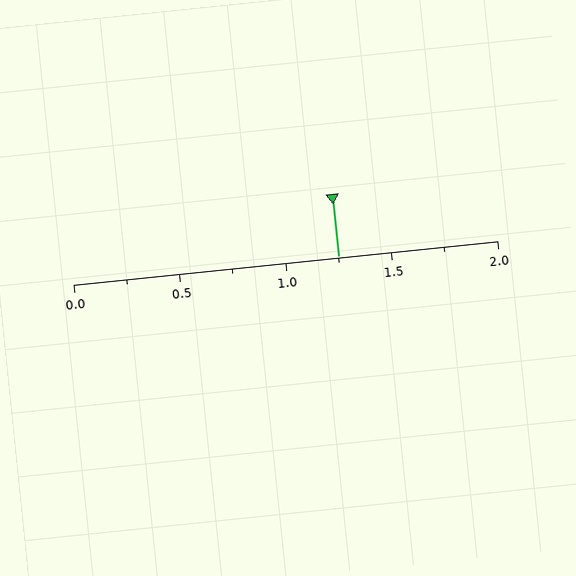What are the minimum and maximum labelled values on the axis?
The axis runs from 0.0 to 2.0.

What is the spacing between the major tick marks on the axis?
The major ticks are spaced 0.5 apart.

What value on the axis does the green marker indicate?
The marker indicates approximately 1.25.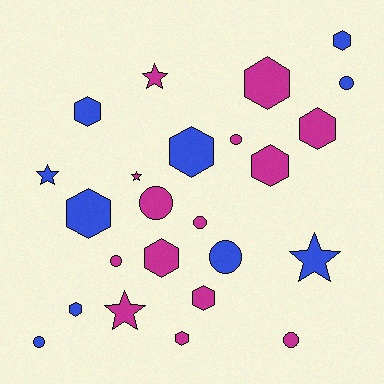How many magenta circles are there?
There are 5 magenta circles.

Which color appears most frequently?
Magenta, with 14 objects.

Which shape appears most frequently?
Hexagon, with 11 objects.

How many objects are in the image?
There are 24 objects.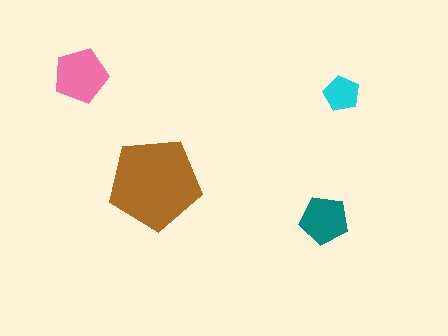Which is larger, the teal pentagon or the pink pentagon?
The pink one.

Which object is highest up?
The pink pentagon is topmost.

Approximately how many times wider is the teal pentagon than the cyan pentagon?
About 1.5 times wider.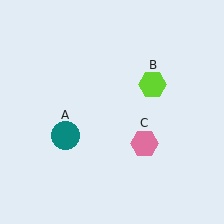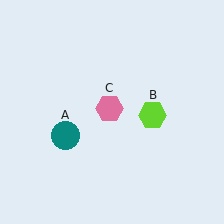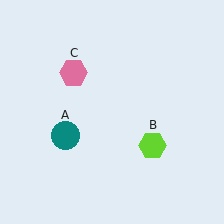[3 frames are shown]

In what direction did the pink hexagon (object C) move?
The pink hexagon (object C) moved up and to the left.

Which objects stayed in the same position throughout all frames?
Teal circle (object A) remained stationary.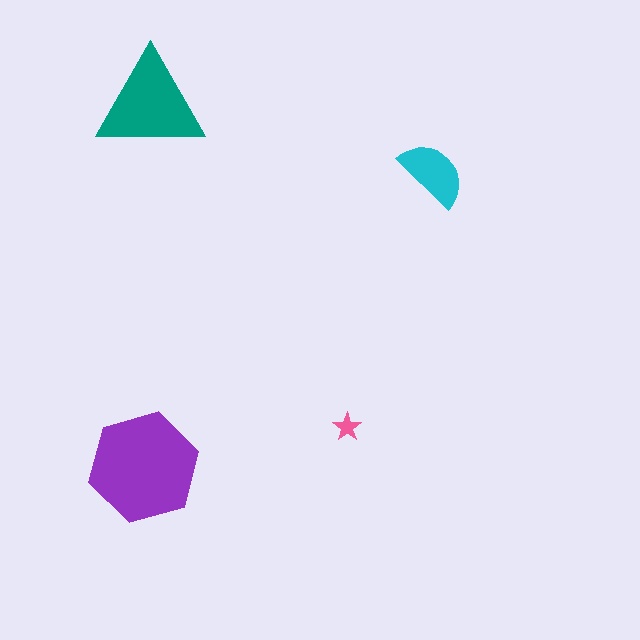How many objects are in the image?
There are 4 objects in the image.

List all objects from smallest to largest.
The pink star, the cyan semicircle, the teal triangle, the purple hexagon.